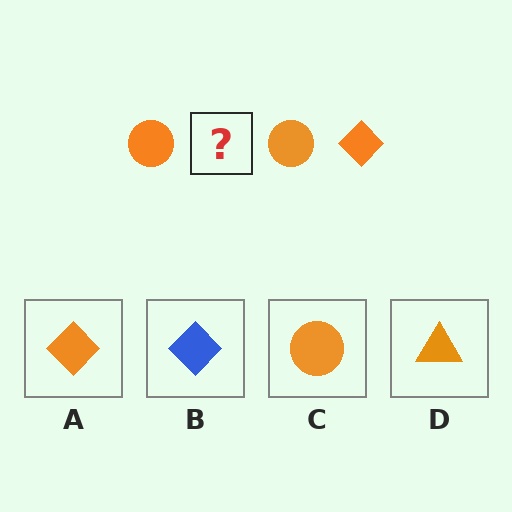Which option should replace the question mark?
Option A.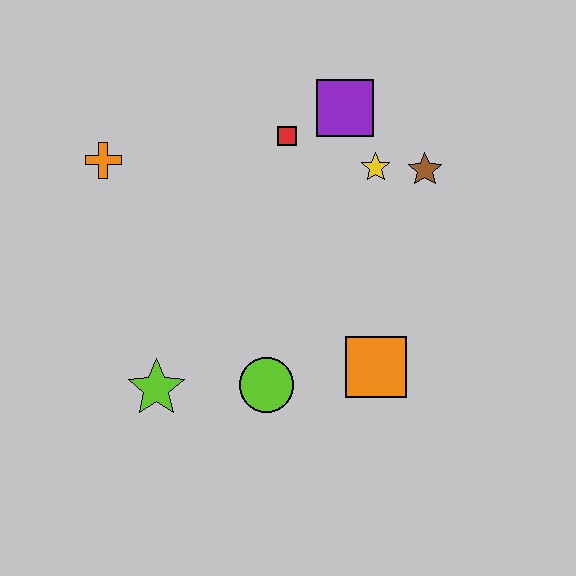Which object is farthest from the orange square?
The orange cross is farthest from the orange square.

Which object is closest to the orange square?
The lime circle is closest to the orange square.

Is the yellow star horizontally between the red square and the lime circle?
No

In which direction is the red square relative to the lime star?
The red square is above the lime star.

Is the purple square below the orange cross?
No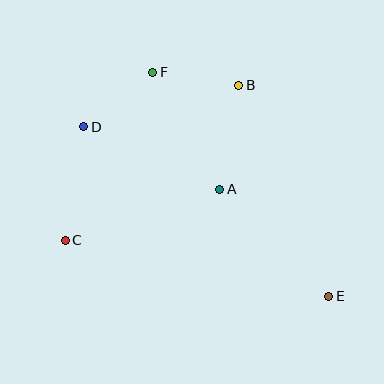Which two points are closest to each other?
Points B and F are closest to each other.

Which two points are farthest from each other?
Points D and E are farthest from each other.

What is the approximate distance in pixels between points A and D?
The distance between A and D is approximately 150 pixels.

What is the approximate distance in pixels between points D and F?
The distance between D and F is approximately 88 pixels.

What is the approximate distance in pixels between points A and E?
The distance between A and E is approximately 153 pixels.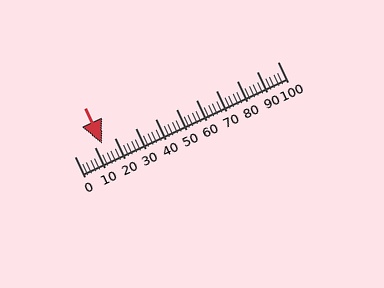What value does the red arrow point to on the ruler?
The red arrow points to approximately 14.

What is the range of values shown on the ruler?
The ruler shows values from 0 to 100.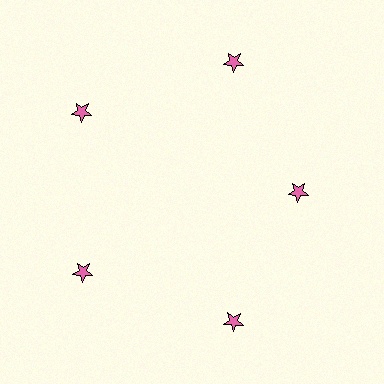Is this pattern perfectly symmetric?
No. The 5 pink stars are arranged in a ring, but one element near the 3 o'clock position is pulled inward toward the center, breaking the 5-fold rotational symmetry.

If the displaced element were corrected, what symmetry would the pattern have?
It would have 5-fold rotational symmetry — the pattern would map onto itself every 72 degrees.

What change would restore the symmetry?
The symmetry would be restored by moving it outward, back onto the ring so that all 5 stars sit at equal angles and equal distance from the center.